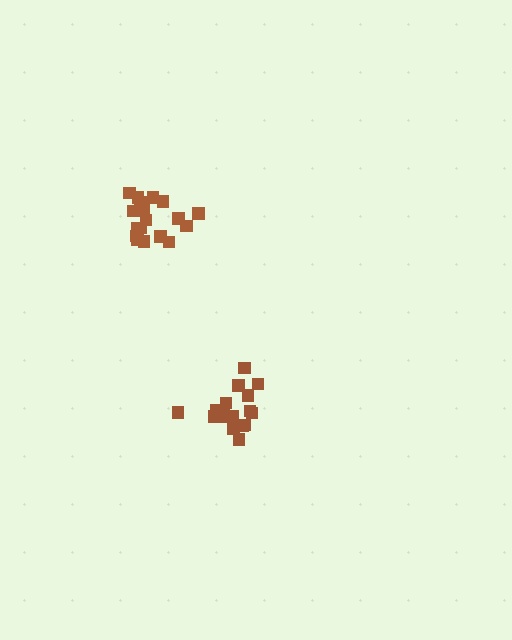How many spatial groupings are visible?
There are 2 spatial groupings.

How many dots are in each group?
Group 1: 17 dots, Group 2: 19 dots (36 total).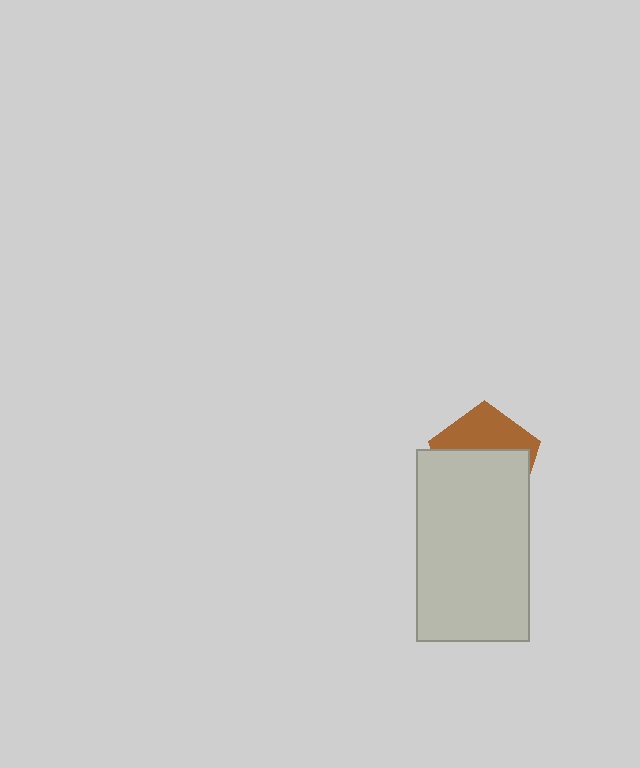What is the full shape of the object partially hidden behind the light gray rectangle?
The partially hidden object is a brown pentagon.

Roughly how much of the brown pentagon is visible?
A small part of it is visible (roughly 40%).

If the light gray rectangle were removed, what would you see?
You would see the complete brown pentagon.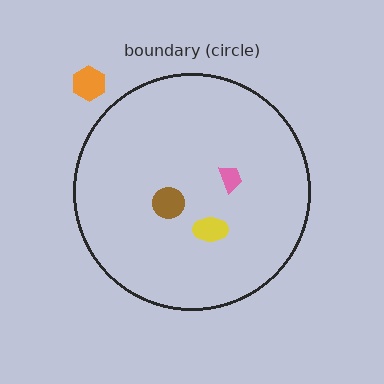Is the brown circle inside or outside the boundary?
Inside.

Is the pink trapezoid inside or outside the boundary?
Inside.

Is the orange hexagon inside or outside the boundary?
Outside.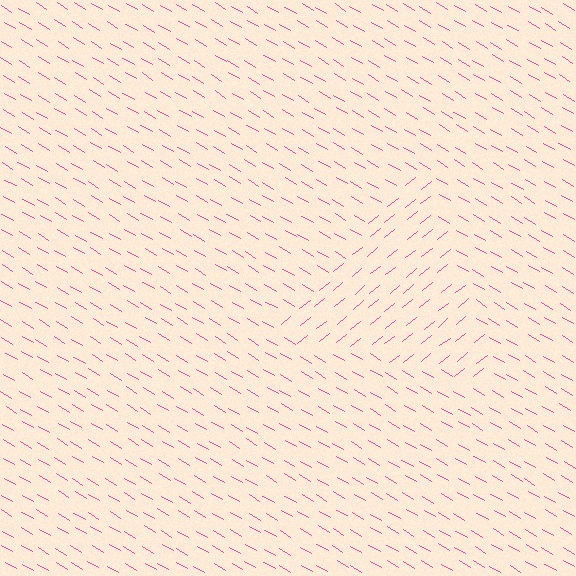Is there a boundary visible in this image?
Yes, there is a texture boundary formed by a change in line orientation.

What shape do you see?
I see a triangle.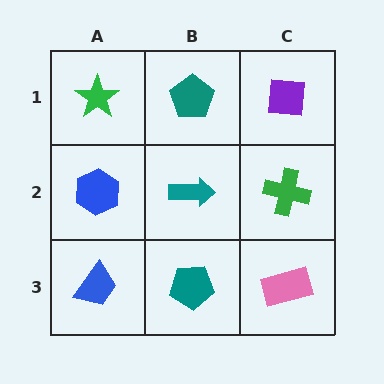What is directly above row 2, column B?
A teal pentagon.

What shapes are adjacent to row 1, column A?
A blue hexagon (row 2, column A), a teal pentagon (row 1, column B).